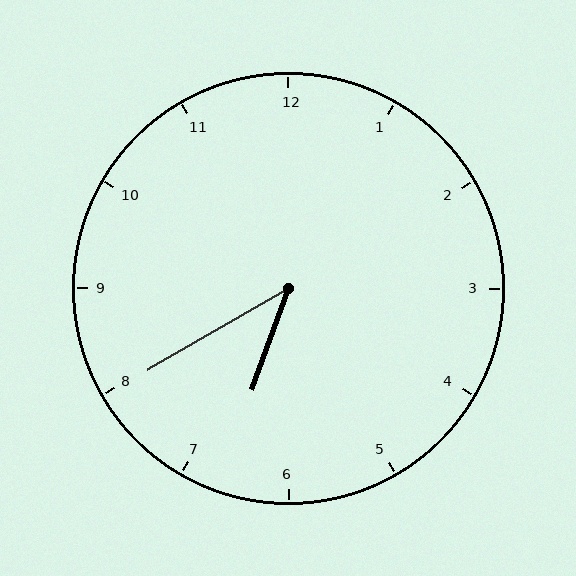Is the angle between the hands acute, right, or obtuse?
It is acute.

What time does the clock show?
6:40.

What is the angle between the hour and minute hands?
Approximately 40 degrees.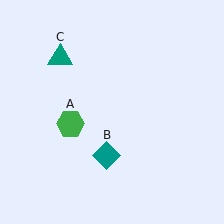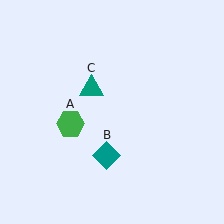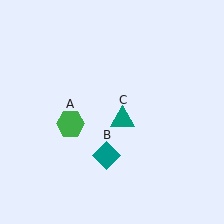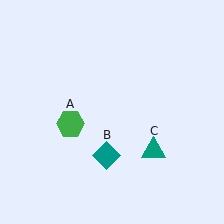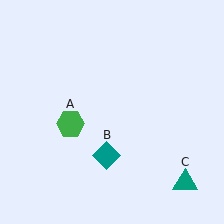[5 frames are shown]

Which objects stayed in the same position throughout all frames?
Green hexagon (object A) and teal diamond (object B) remained stationary.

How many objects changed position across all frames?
1 object changed position: teal triangle (object C).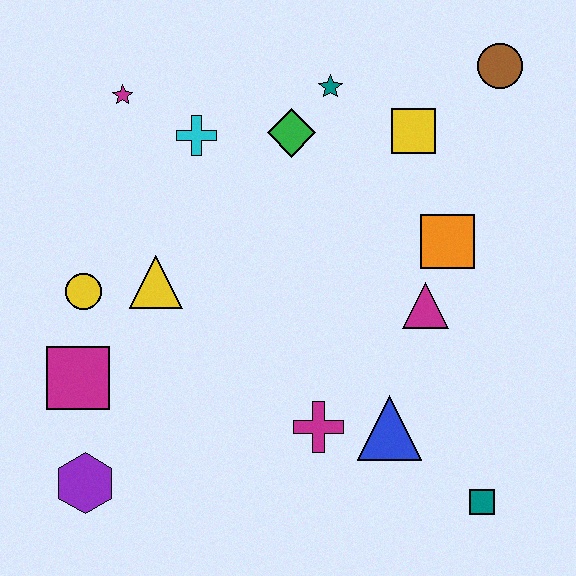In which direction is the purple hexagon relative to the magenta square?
The purple hexagon is below the magenta square.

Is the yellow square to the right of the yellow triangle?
Yes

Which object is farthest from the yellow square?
The purple hexagon is farthest from the yellow square.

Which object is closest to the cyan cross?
The magenta star is closest to the cyan cross.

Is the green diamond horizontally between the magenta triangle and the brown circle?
No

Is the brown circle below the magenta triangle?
No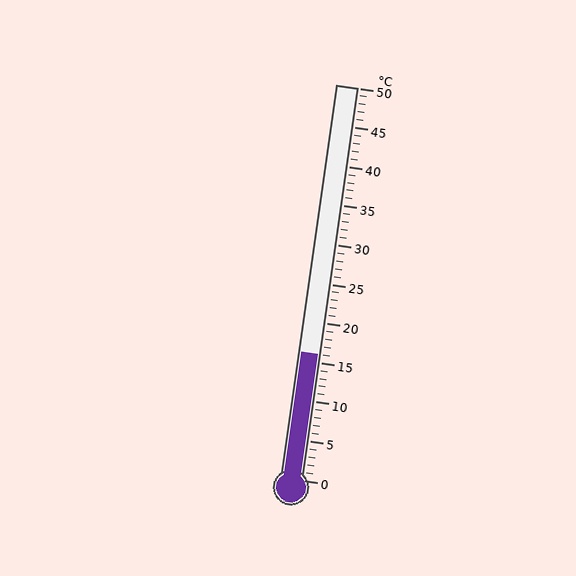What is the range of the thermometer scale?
The thermometer scale ranges from 0°C to 50°C.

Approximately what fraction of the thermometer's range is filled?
The thermometer is filled to approximately 30% of its range.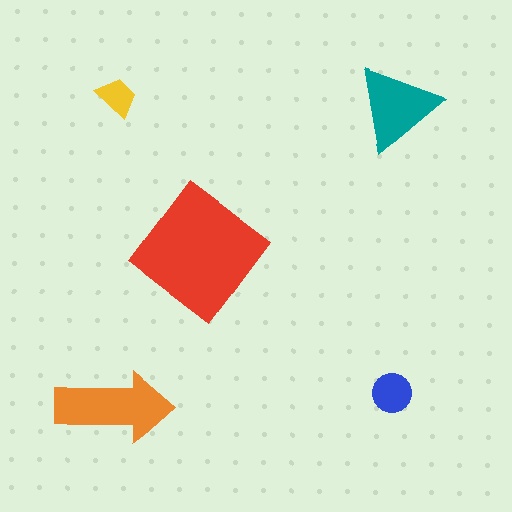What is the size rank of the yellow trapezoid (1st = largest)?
5th.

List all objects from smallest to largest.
The yellow trapezoid, the blue circle, the teal triangle, the orange arrow, the red diamond.